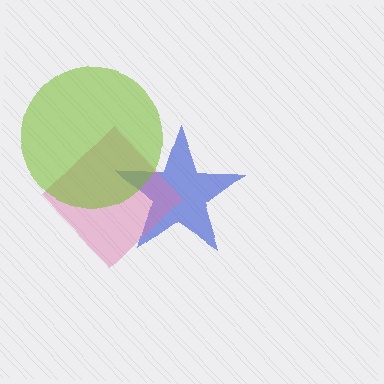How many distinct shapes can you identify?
There are 3 distinct shapes: a blue star, a pink diamond, a lime circle.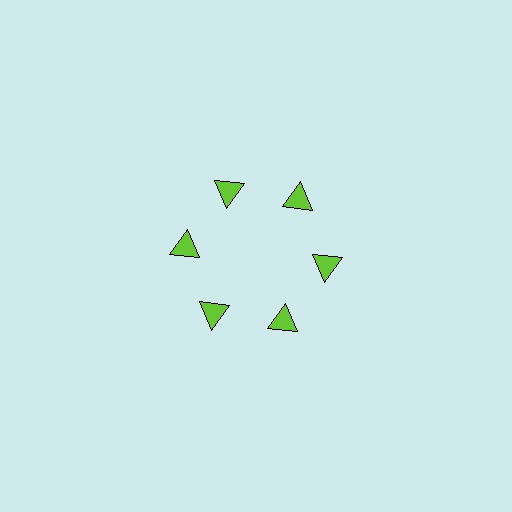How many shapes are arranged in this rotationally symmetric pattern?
There are 6 shapes, arranged in 6 groups of 1.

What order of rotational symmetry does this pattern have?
This pattern has 6-fold rotational symmetry.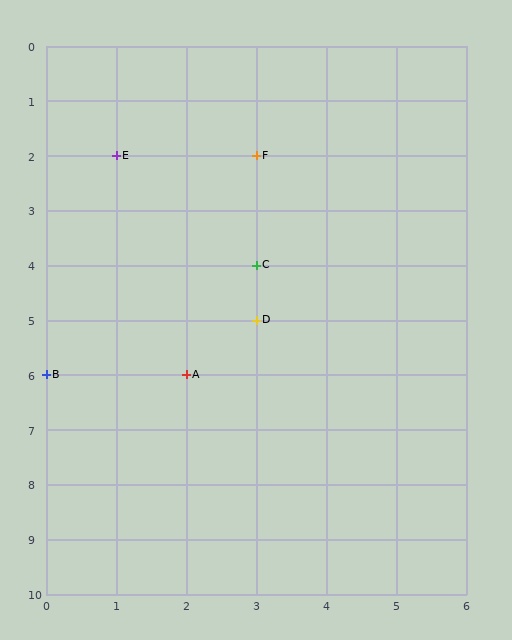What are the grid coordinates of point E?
Point E is at grid coordinates (1, 2).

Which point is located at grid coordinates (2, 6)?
Point A is at (2, 6).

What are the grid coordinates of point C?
Point C is at grid coordinates (3, 4).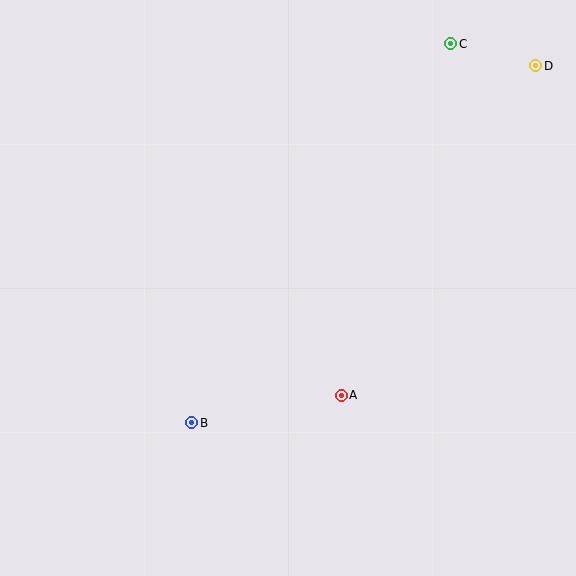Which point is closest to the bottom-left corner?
Point B is closest to the bottom-left corner.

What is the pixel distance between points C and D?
The distance between C and D is 88 pixels.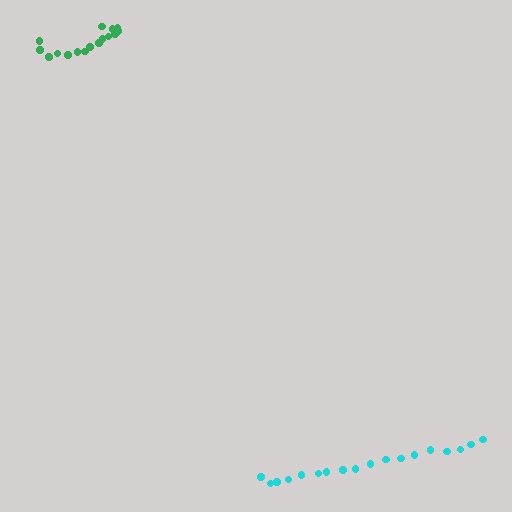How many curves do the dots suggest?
There are 2 distinct paths.